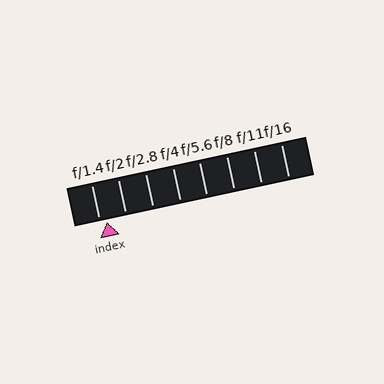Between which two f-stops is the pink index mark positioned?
The index mark is between f/1.4 and f/2.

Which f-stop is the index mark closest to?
The index mark is closest to f/1.4.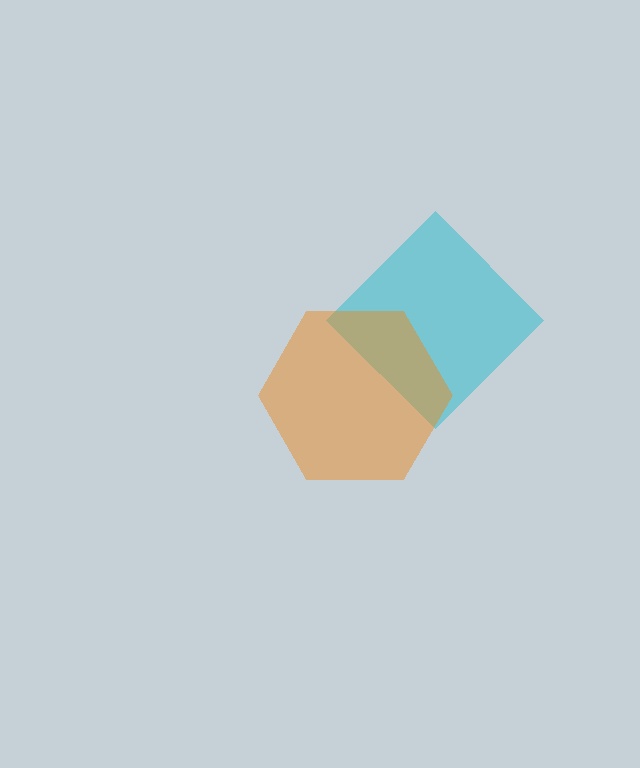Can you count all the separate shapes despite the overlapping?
Yes, there are 2 separate shapes.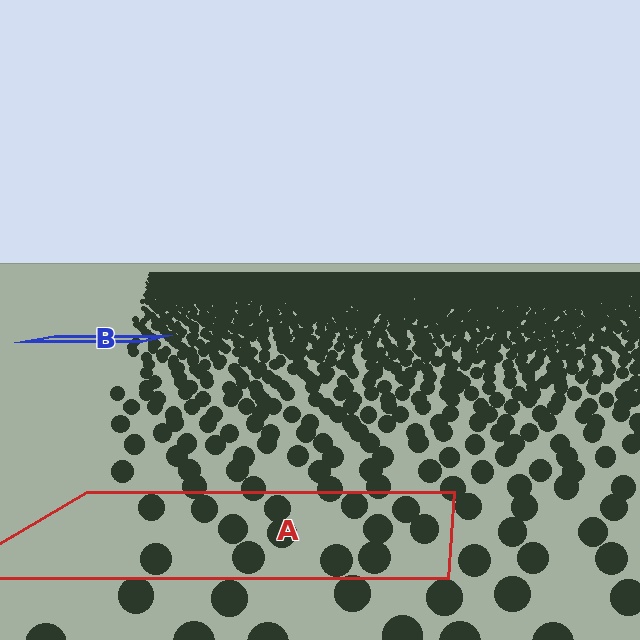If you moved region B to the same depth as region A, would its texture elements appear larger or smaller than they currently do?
They would appear larger. At a closer depth, the same texture elements are projected at a bigger on-screen size.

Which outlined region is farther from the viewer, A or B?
Region B is farther from the viewer — the texture elements inside it appear smaller and more densely packed.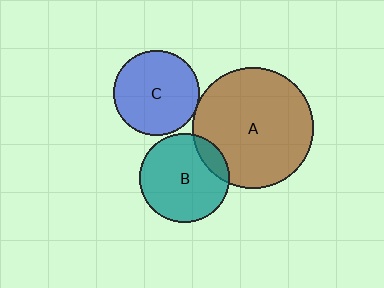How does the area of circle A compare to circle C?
Approximately 2.0 times.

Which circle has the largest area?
Circle A (brown).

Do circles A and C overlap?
Yes.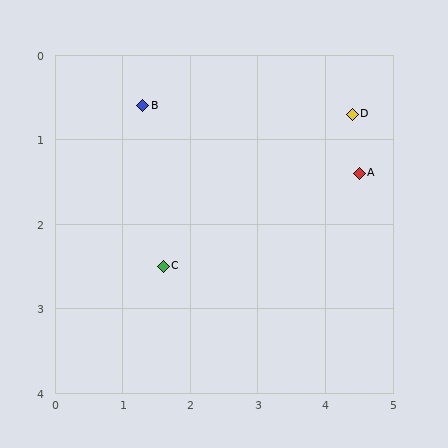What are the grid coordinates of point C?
Point C is at approximately (1.6, 2.5).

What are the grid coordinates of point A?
Point A is at approximately (4.5, 1.4).